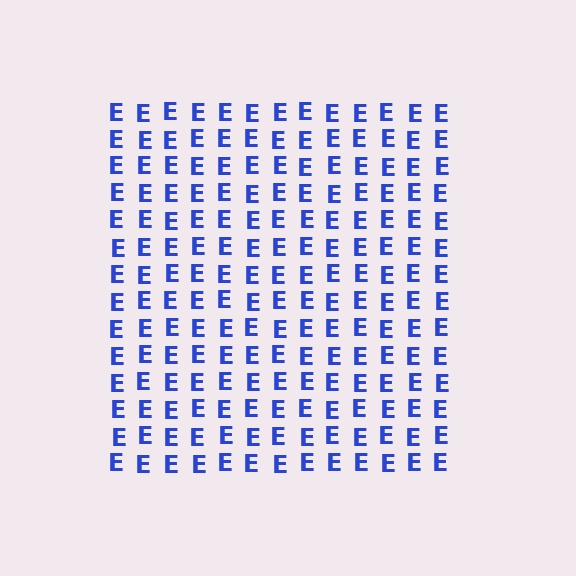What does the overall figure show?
The overall figure shows a square.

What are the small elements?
The small elements are letter E's.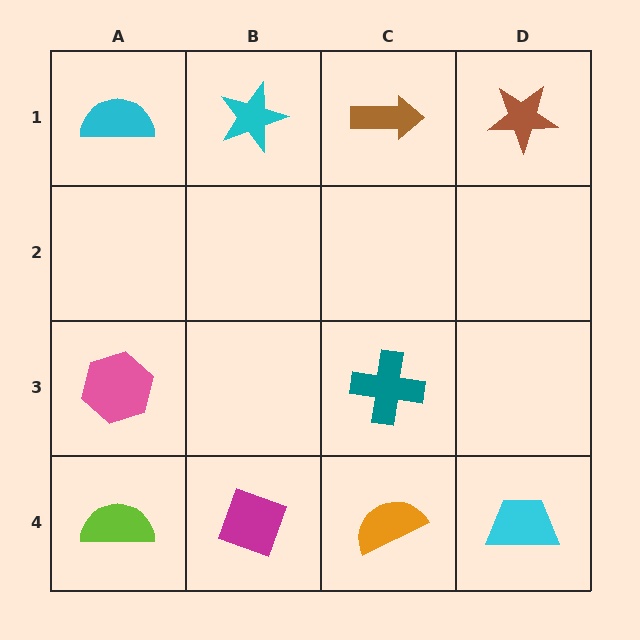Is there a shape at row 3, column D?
No, that cell is empty.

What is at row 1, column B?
A cyan star.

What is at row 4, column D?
A cyan trapezoid.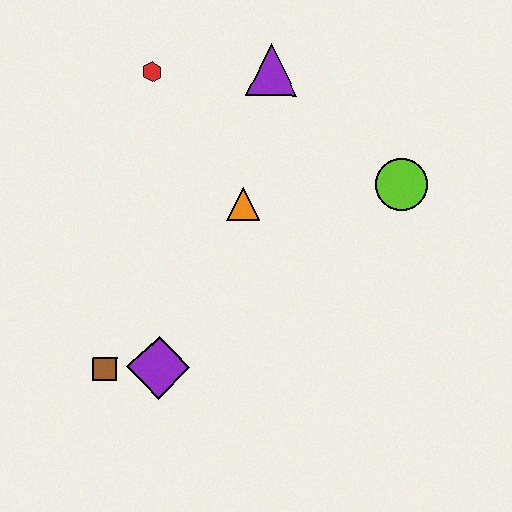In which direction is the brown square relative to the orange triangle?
The brown square is below the orange triangle.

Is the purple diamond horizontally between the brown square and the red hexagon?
No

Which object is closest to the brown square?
The purple diamond is closest to the brown square.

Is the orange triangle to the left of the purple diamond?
No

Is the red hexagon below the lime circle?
No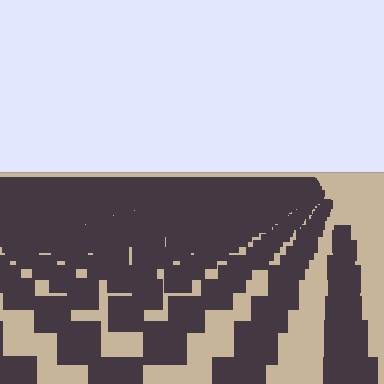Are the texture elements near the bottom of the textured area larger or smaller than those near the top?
Larger. Near the bottom, elements are closer to the viewer and appear at a bigger on-screen size.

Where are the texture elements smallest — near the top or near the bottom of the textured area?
Near the top.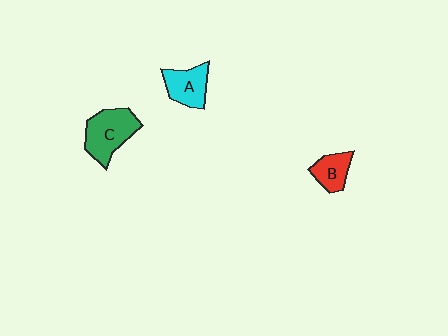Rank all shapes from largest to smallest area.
From largest to smallest: C (green), A (cyan), B (red).